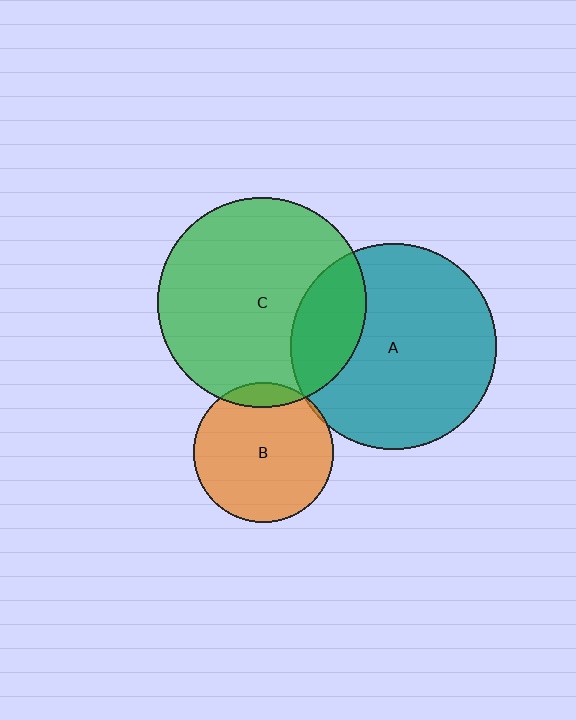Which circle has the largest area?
Circle C (green).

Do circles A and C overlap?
Yes.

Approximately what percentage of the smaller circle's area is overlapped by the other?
Approximately 20%.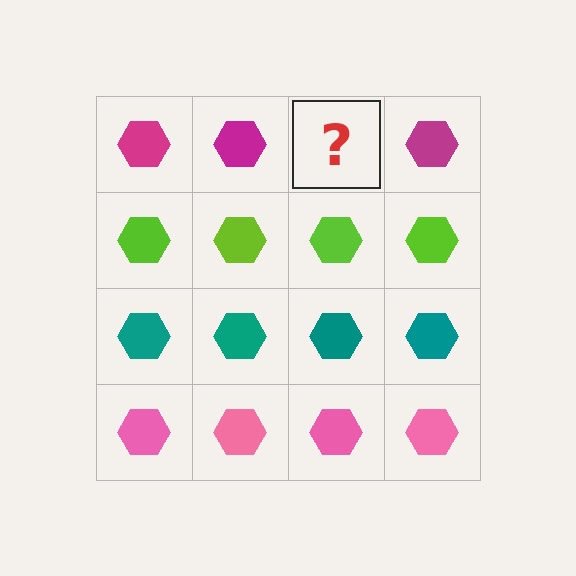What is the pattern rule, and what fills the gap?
The rule is that each row has a consistent color. The gap should be filled with a magenta hexagon.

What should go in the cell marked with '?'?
The missing cell should contain a magenta hexagon.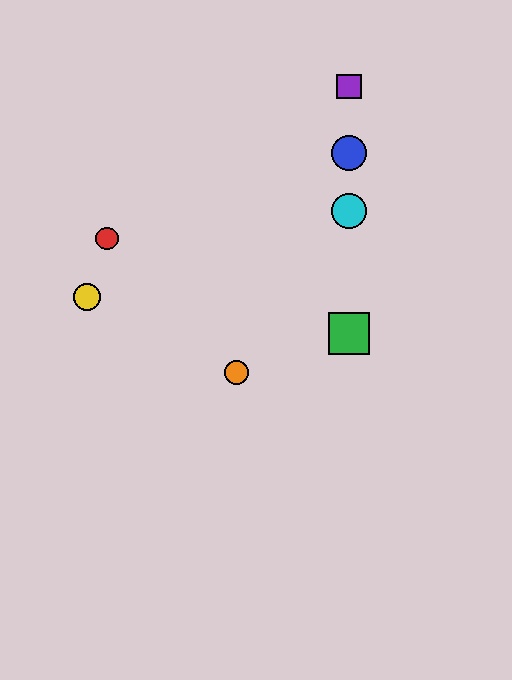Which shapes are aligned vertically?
The blue circle, the green square, the purple square, the cyan circle are aligned vertically.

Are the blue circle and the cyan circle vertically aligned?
Yes, both are at x≈349.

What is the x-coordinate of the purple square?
The purple square is at x≈349.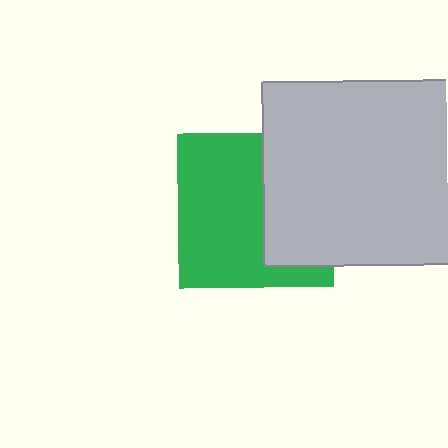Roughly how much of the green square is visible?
About half of it is visible (roughly 61%).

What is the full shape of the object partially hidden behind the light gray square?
The partially hidden object is a green square.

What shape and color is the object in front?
The object in front is a light gray square.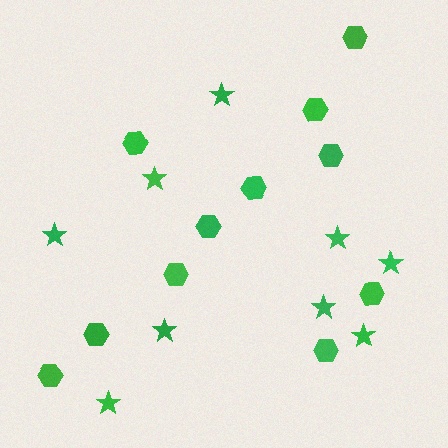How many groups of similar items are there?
There are 2 groups: one group of stars (9) and one group of hexagons (11).